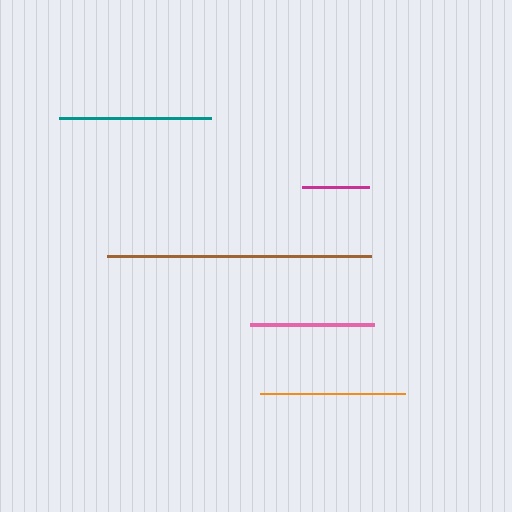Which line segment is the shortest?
The magenta line is the shortest at approximately 66 pixels.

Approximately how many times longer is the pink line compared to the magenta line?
The pink line is approximately 1.9 times the length of the magenta line.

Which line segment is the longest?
The brown line is the longest at approximately 265 pixels.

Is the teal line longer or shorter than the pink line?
The teal line is longer than the pink line.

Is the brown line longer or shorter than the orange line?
The brown line is longer than the orange line.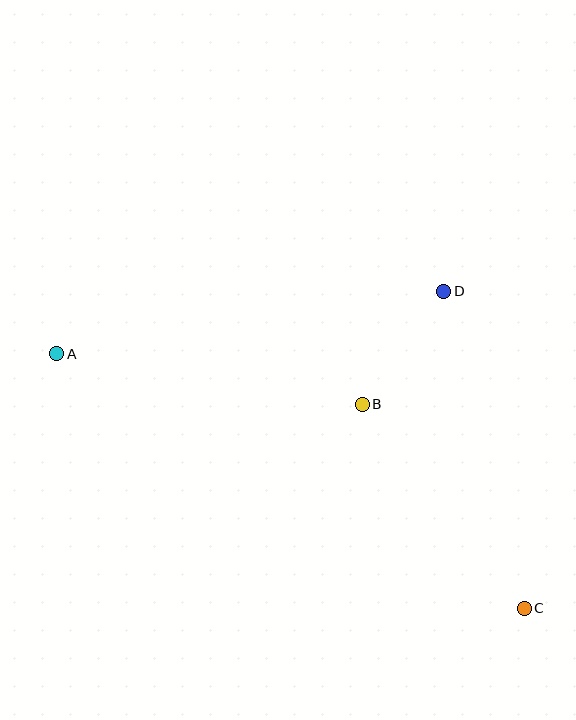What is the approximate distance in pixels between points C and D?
The distance between C and D is approximately 327 pixels.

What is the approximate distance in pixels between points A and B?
The distance between A and B is approximately 310 pixels.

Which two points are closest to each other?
Points B and D are closest to each other.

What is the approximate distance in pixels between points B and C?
The distance between B and C is approximately 261 pixels.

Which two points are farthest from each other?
Points A and C are farthest from each other.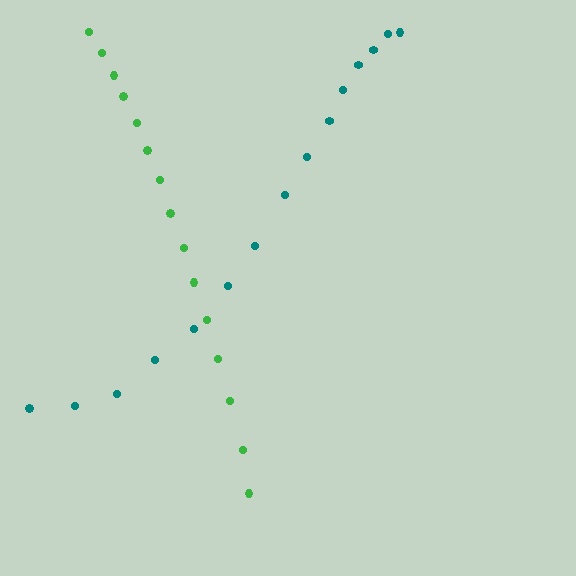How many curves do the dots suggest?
There are 2 distinct paths.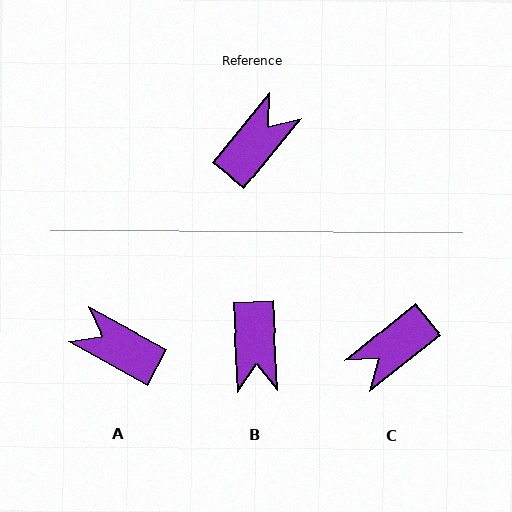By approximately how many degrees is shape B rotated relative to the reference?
Approximately 137 degrees clockwise.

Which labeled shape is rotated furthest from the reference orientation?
C, about 168 degrees away.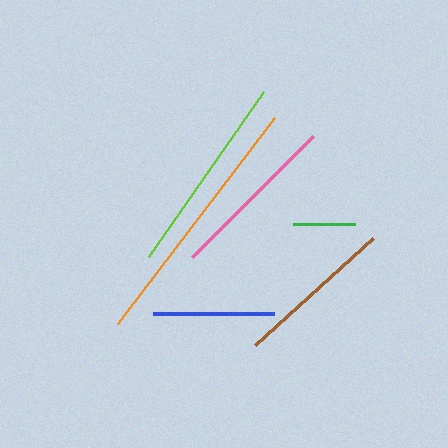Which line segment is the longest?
The orange line is the longest at approximately 259 pixels.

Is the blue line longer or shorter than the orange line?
The orange line is longer than the blue line.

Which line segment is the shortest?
The green line is the shortest at approximately 62 pixels.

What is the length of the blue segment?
The blue segment is approximately 120 pixels long.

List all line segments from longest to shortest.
From longest to shortest: orange, lime, pink, brown, blue, green.